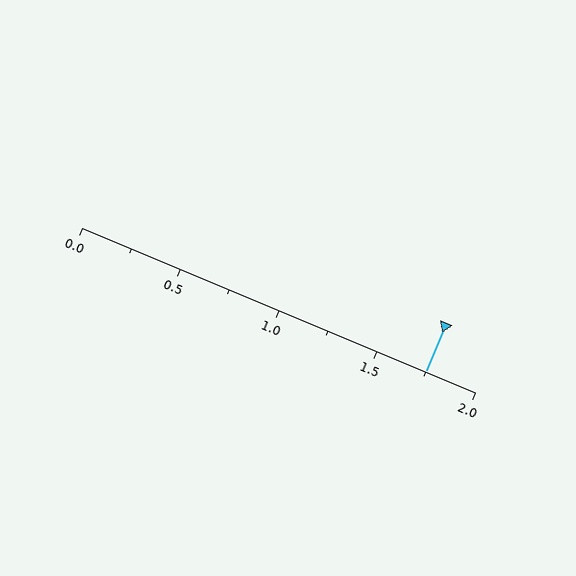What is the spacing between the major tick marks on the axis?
The major ticks are spaced 0.5 apart.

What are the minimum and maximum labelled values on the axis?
The axis runs from 0.0 to 2.0.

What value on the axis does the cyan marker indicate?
The marker indicates approximately 1.75.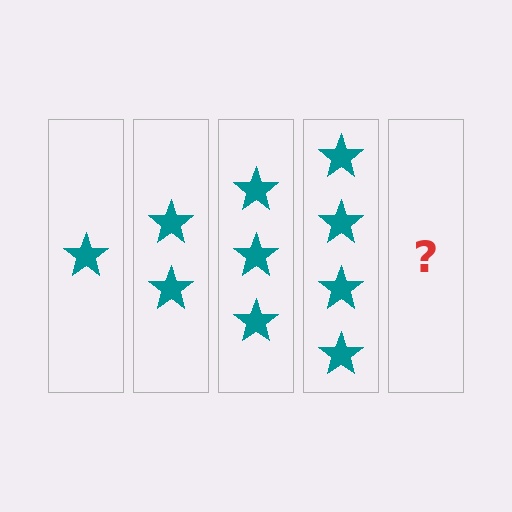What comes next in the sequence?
The next element should be 5 stars.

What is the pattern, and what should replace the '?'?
The pattern is that each step adds one more star. The '?' should be 5 stars.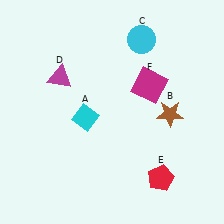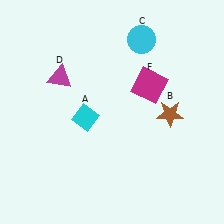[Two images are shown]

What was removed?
The red pentagon (E) was removed in Image 2.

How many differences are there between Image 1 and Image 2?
There is 1 difference between the two images.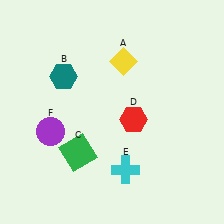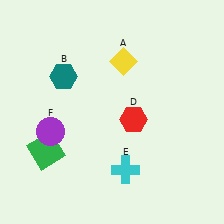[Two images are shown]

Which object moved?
The green square (C) moved left.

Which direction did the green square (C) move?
The green square (C) moved left.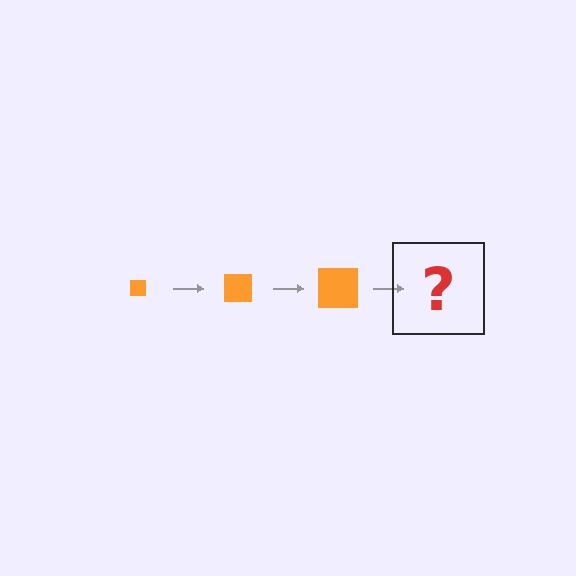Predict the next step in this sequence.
The next step is an orange square, larger than the previous one.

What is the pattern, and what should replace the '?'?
The pattern is that the square gets progressively larger each step. The '?' should be an orange square, larger than the previous one.